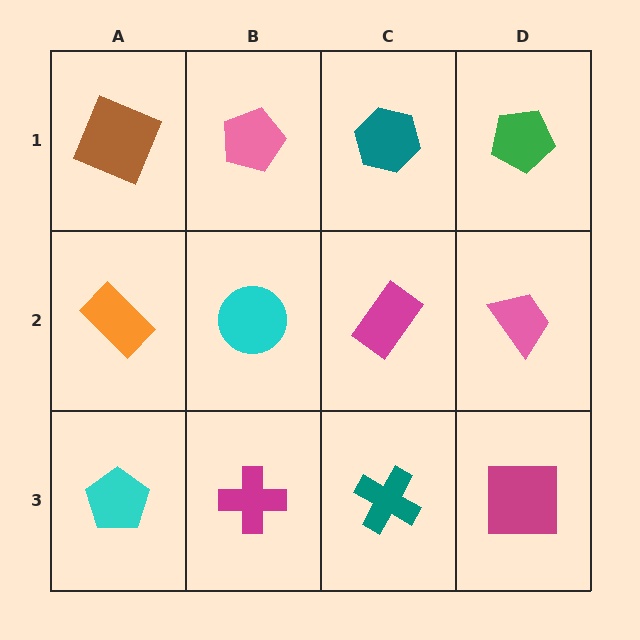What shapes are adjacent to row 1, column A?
An orange rectangle (row 2, column A), a pink pentagon (row 1, column B).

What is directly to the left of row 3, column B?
A cyan pentagon.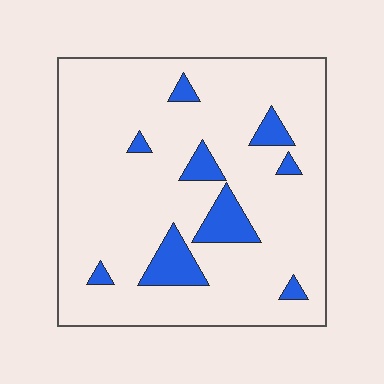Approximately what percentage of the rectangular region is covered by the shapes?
Approximately 10%.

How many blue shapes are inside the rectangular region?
9.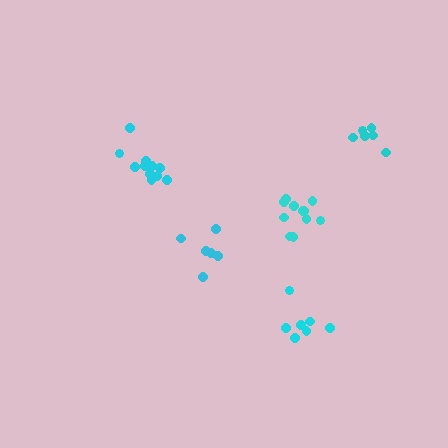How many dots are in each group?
Group 1: 6 dots, Group 2: 7 dots, Group 3: 11 dots, Group 4: 11 dots, Group 5: 6 dots (41 total).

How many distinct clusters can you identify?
There are 5 distinct clusters.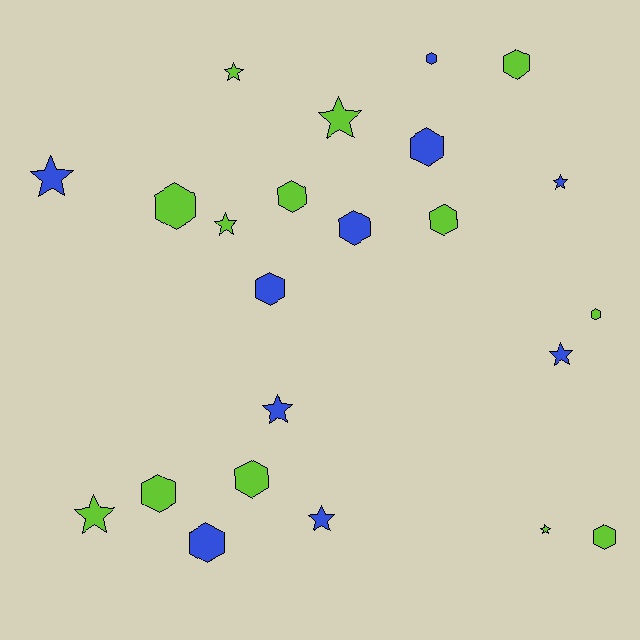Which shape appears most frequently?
Hexagon, with 13 objects.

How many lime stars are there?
There are 5 lime stars.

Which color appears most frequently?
Lime, with 13 objects.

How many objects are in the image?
There are 23 objects.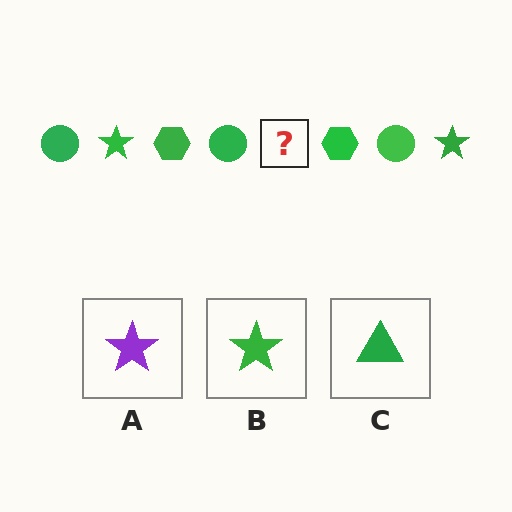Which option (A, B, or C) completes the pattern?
B.